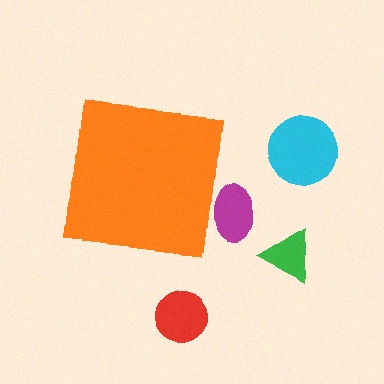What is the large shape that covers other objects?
An orange square.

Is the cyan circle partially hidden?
No, the cyan circle is fully visible.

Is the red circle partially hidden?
No, the red circle is fully visible.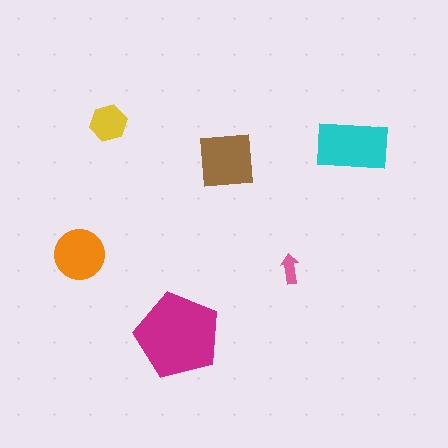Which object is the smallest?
The pink arrow.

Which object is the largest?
The magenta pentagon.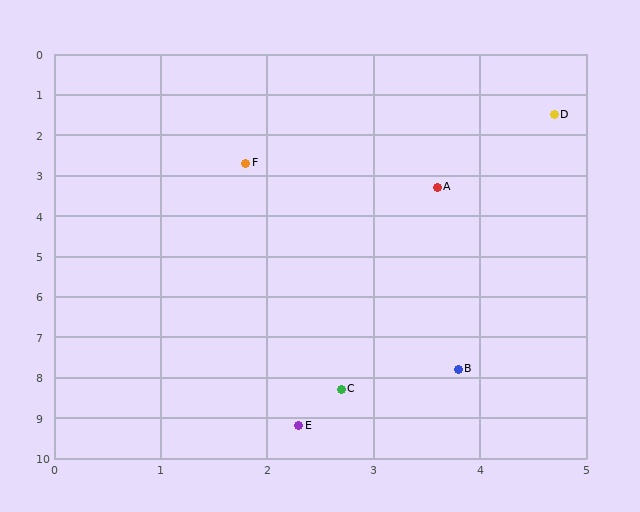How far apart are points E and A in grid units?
Points E and A are about 6.0 grid units apart.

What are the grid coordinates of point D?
Point D is at approximately (4.7, 1.5).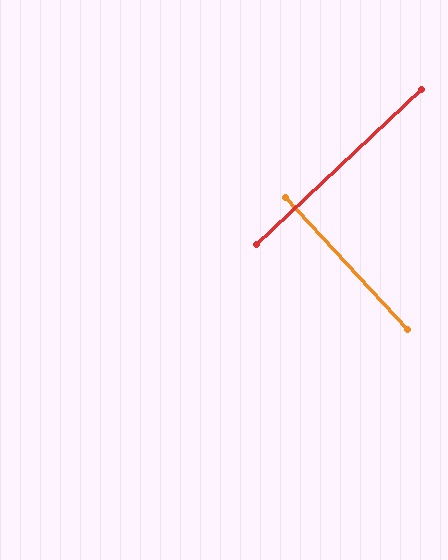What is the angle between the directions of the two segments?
Approximately 89 degrees.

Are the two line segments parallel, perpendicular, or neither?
Perpendicular — they meet at approximately 89°.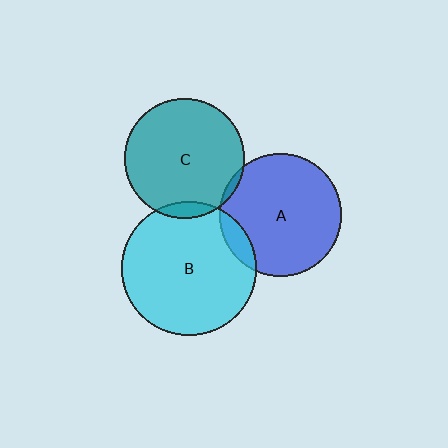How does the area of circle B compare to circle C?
Approximately 1.3 times.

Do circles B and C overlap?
Yes.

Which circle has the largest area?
Circle B (cyan).